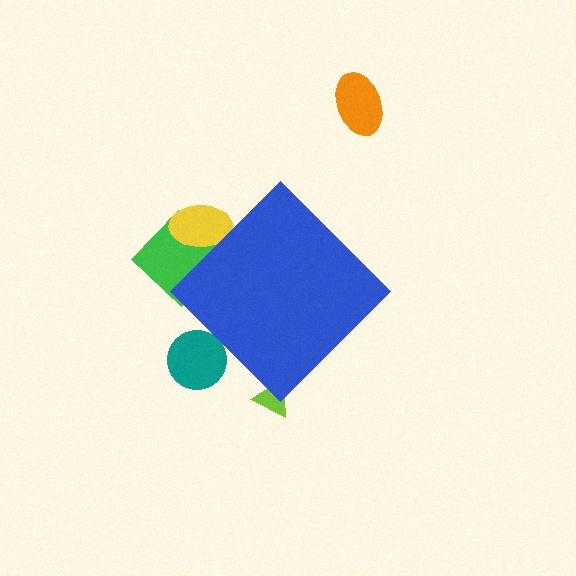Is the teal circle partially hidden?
Yes, the teal circle is partially hidden behind the blue diamond.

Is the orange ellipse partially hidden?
No, the orange ellipse is fully visible.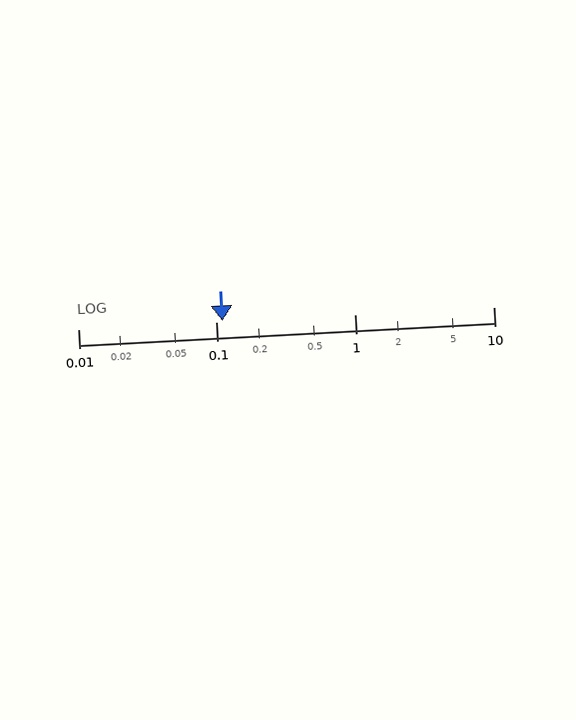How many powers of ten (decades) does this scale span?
The scale spans 3 decades, from 0.01 to 10.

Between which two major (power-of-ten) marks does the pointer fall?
The pointer is between 0.1 and 1.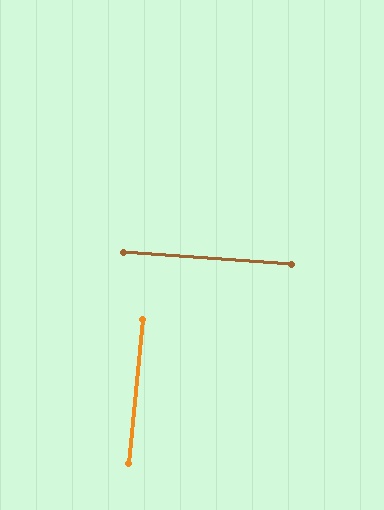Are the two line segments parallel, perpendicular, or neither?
Perpendicular — they meet at approximately 89°.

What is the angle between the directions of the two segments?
Approximately 89 degrees.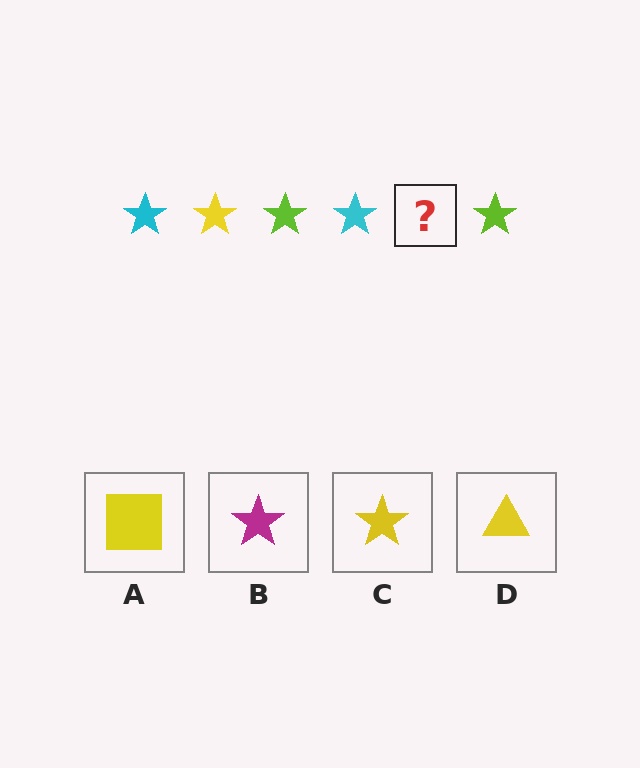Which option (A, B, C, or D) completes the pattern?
C.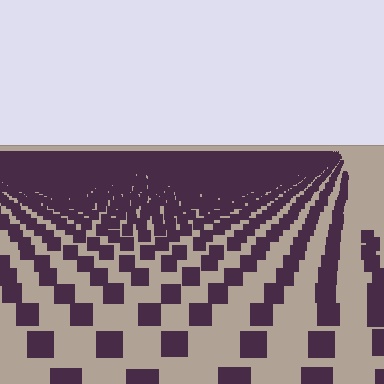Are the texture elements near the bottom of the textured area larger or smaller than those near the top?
Larger. Near the bottom, elements are closer to the viewer and appear at a bigger on-screen size.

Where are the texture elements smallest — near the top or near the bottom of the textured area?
Near the top.